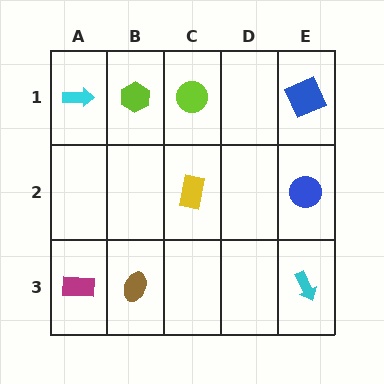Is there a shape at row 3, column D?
No, that cell is empty.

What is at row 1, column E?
A blue square.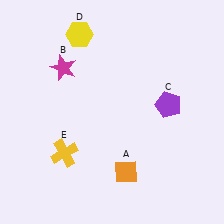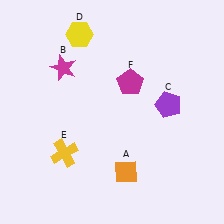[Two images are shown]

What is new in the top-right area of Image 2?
A magenta pentagon (F) was added in the top-right area of Image 2.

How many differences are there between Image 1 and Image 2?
There is 1 difference between the two images.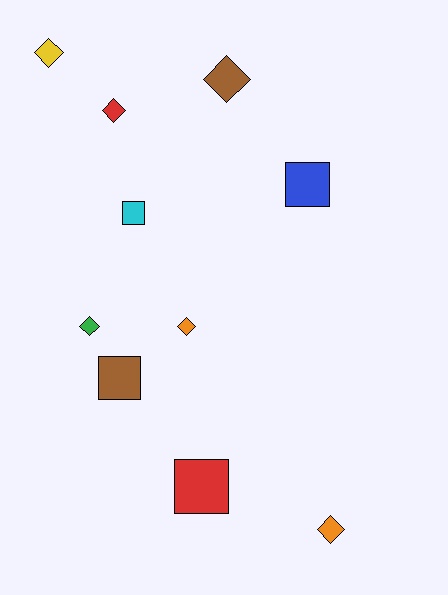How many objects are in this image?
There are 10 objects.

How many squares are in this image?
There are 4 squares.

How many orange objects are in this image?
There are 2 orange objects.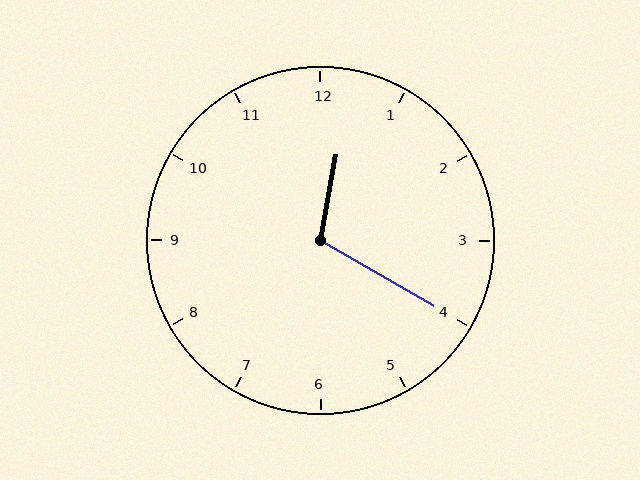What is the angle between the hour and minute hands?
Approximately 110 degrees.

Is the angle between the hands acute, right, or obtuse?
It is obtuse.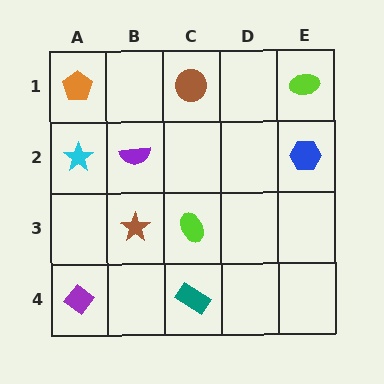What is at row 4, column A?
A purple diamond.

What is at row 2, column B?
A purple semicircle.